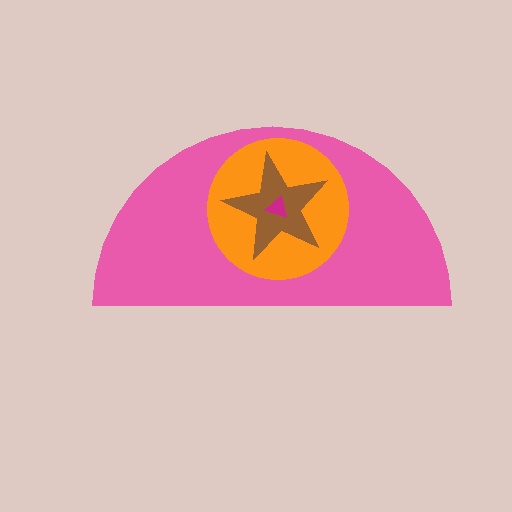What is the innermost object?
The magenta triangle.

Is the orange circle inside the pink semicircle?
Yes.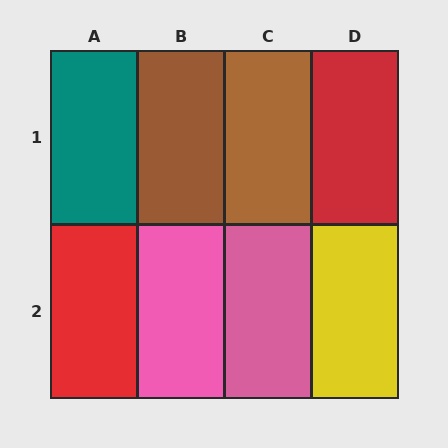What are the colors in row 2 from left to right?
Red, pink, pink, yellow.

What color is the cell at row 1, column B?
Brown.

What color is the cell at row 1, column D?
Red.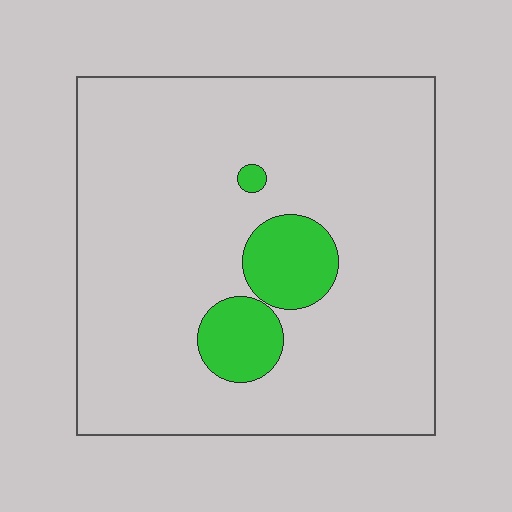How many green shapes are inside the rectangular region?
3.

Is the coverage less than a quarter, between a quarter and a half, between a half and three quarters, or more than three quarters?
Less than a quarter.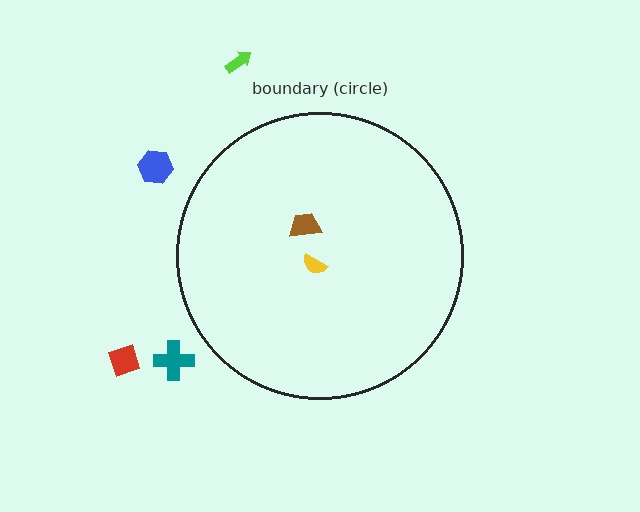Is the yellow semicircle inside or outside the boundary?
Inside.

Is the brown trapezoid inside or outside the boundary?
Inside.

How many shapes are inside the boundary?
2 inside, 4 outside.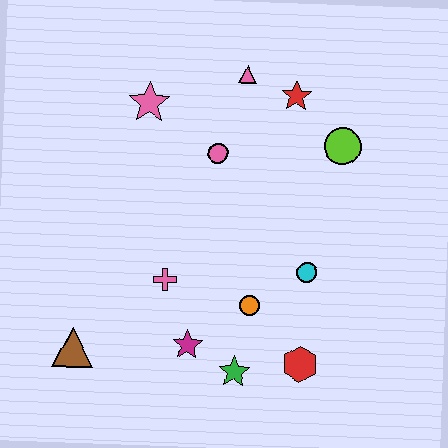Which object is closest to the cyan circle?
The orange circle is closest to the cyan circle.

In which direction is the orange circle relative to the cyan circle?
The orange circle is to the left of the cyan circle.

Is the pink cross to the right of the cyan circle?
No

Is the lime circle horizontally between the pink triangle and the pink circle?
No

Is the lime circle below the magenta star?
No